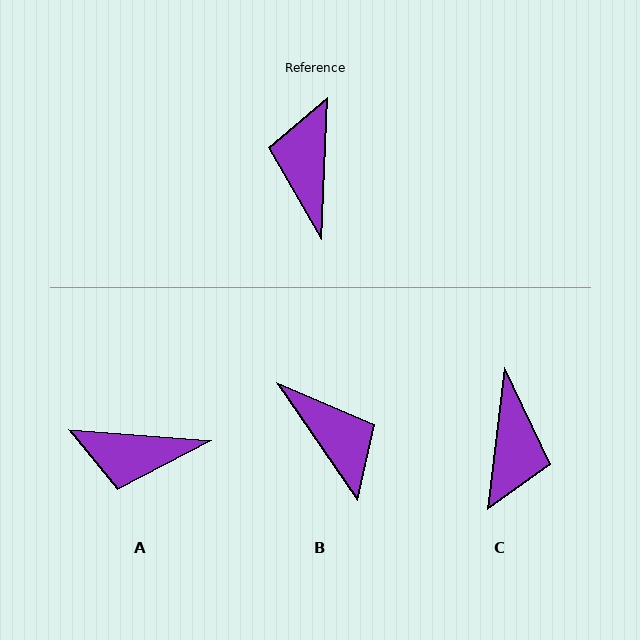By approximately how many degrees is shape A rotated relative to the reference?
Approximately 88 degrees counter-clockwise.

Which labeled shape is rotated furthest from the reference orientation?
C, about 175 degrees away.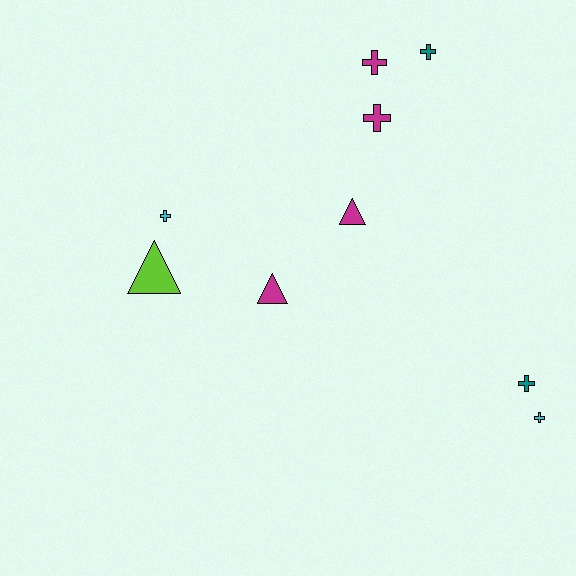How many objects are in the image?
There are 9 objects.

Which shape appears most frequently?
Cross, with 6 objects.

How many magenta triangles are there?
There are 2 magenta triangles.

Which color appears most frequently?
Magenta, with 4 objects.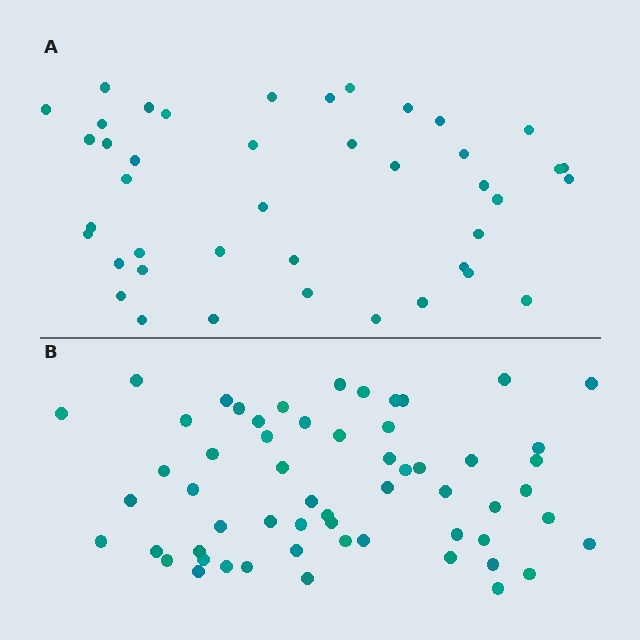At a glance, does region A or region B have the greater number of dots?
Region B (the bottom region) has more dots.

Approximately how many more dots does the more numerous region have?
Region B has approximately 15 more dots than region A.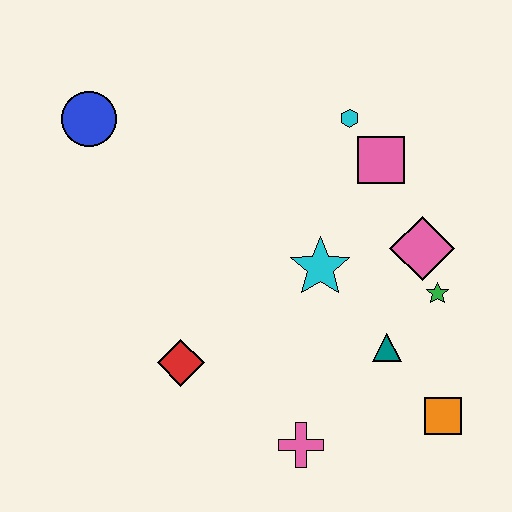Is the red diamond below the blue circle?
Yes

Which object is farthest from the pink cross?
The blue circle is farthest from the pink cross.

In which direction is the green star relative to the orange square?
The green star is above the orange square.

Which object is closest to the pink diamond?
The green star is closest to the pink diamond.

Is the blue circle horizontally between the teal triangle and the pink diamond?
No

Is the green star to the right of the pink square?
Yes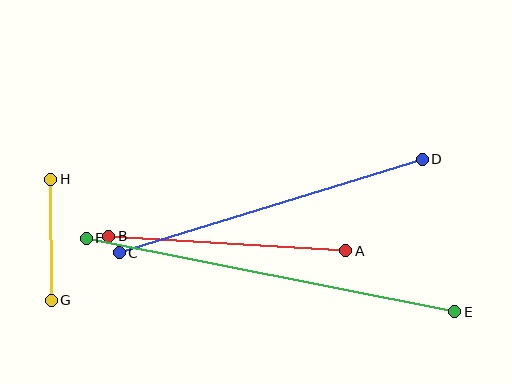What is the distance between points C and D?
The distance is approximately 317 pixels.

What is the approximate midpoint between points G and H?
The midpoint is at approximately (51, 240) pixels.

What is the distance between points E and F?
The distance is approximately 375 pixels.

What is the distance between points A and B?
The distance is approximately 238 pixels.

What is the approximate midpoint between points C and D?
The midpoint is at approximately (271, 206) pixels.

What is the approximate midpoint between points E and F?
The midpoint is at approximately (270, 275) pixels.